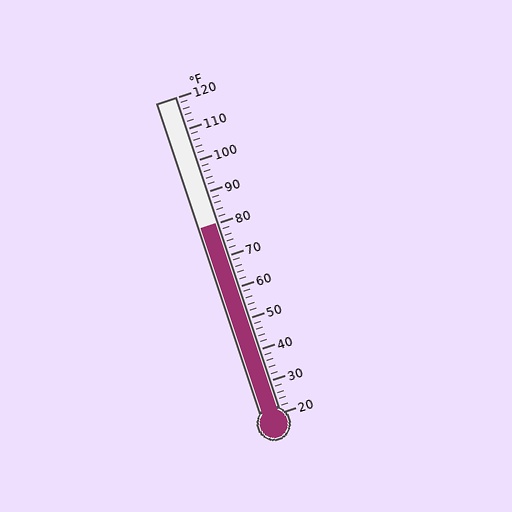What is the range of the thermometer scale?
The thermometer scale ranges from 20°F to 120°F.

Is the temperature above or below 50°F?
The temperature is above 50°F.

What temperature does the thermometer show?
The thermometer shows approximately 80°F.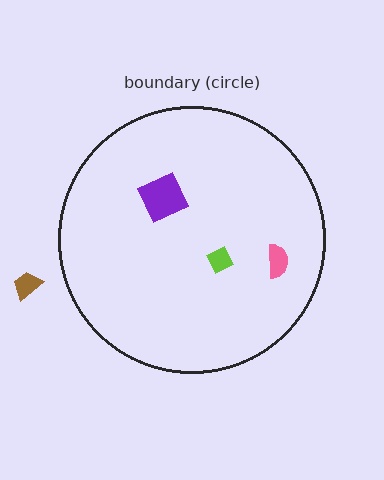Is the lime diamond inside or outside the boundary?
Inside.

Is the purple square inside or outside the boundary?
Inside.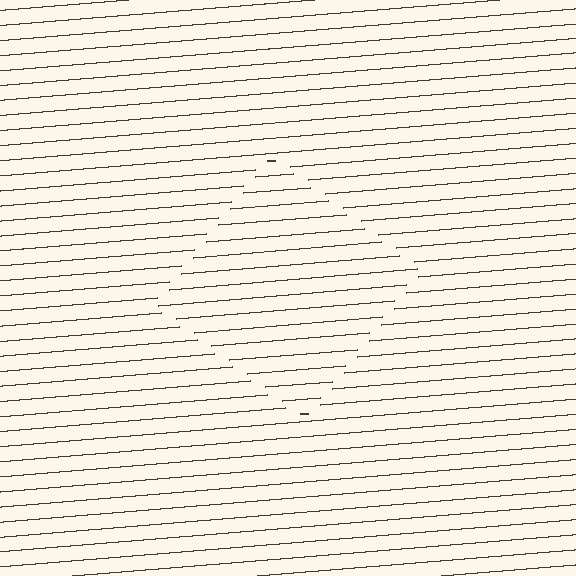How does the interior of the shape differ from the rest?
The interior of the shape contains the same grating, shifted by half a period — the contour is defined by the phase discontinuity where line-ends from the inner and outer gratings abut.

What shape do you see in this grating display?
An illusory square. The interior of the shape contains the same grating, shifted by half a period — the contour is defined by the phase discontinuity where line-ends from the inner and outer gratings abut.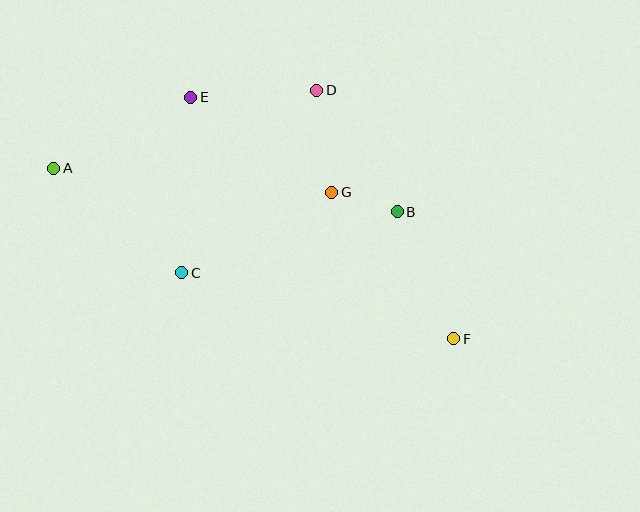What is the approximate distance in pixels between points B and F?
The distance between B and F is approximately 139 pixels.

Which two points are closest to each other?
Points B and G are closest to each other.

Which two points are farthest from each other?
Points A and F are farthest from each other.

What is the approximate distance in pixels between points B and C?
The distance between B and C is approximately 224 pixels.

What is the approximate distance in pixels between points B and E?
The distance between B and E is approximately 236 pixels.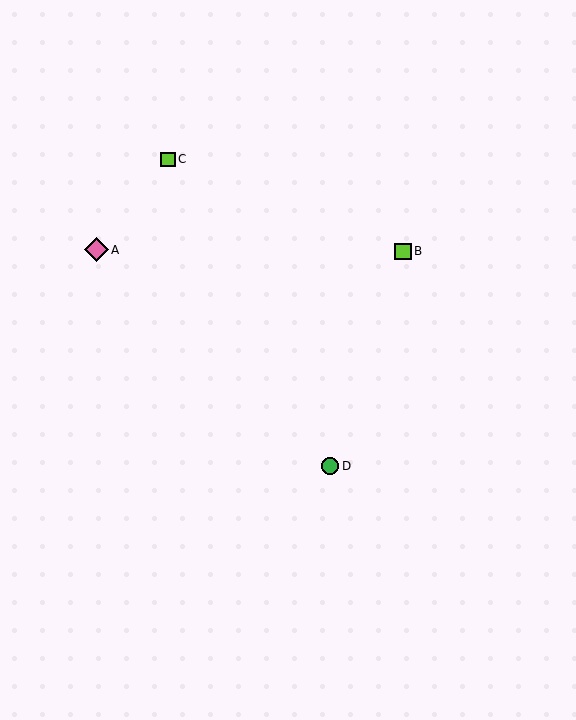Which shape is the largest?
The pink diamond (labeled A) is the largest.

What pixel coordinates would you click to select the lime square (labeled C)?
Click at (168, 159) to select the lime square C.